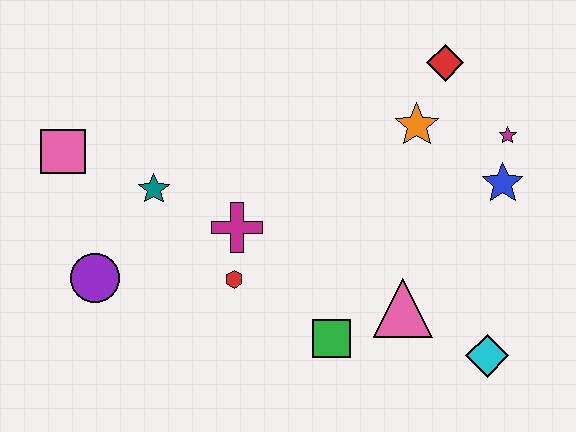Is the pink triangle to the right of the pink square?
Yes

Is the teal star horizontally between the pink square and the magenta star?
Yes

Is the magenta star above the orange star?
No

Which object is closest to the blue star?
The magenta star is closest to the blue star.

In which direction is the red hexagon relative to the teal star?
The red hexagon is below the teal star.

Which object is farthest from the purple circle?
The magenta star is farthest from the purple circle.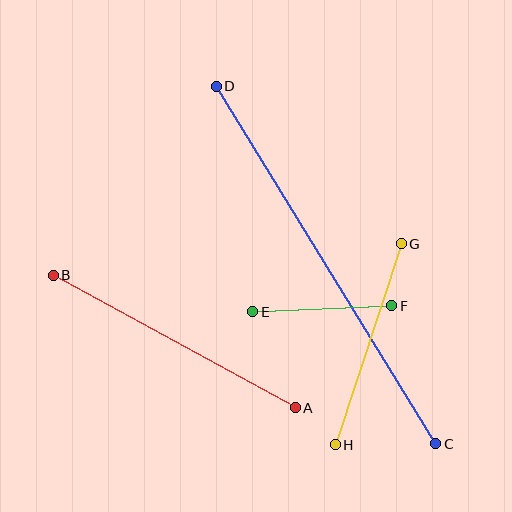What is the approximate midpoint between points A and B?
The midpoint is at approximately (174, 341) pixels.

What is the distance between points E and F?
The distance is approximately 139 pixels.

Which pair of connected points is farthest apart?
Points C and D are farthest apart.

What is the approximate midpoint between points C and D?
The midpoint is at approximately (326, 265) pixels.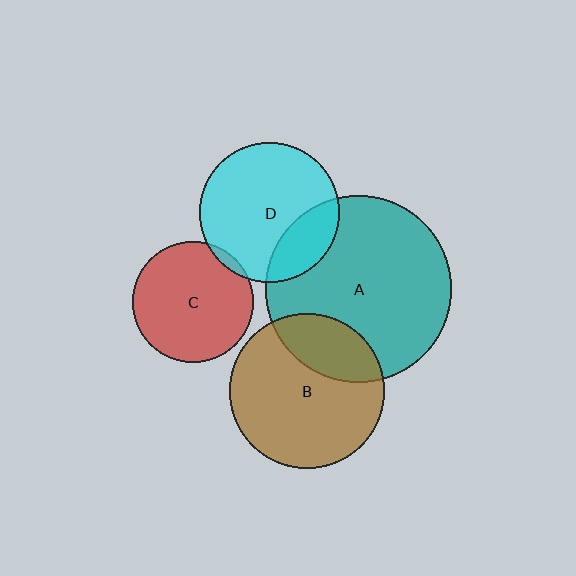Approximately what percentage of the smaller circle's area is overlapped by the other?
Approximately 5%.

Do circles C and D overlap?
Yes.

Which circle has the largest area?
Circle A (teal).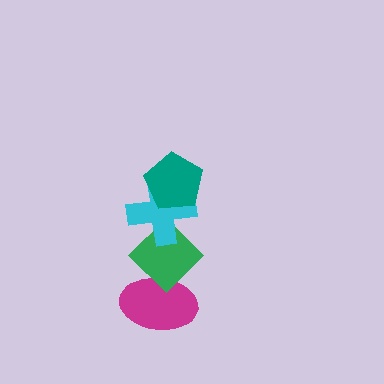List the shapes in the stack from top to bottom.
From top to bottom: the teal pentagon, the cyan cross, the green diamond, the magenta ellipse.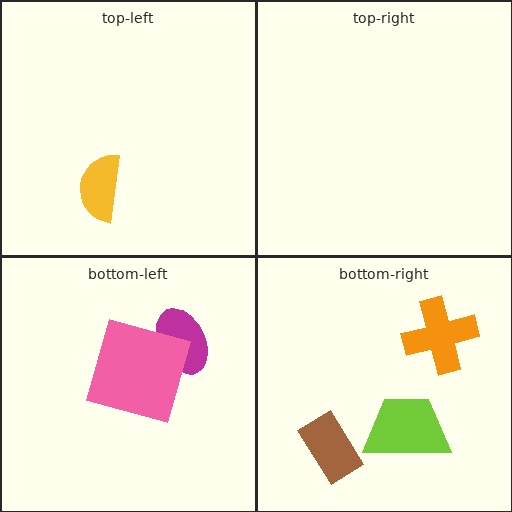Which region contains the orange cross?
The bottom-right region.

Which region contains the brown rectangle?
The bottom-right region.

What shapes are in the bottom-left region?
The magenta ellipse, the pink square.